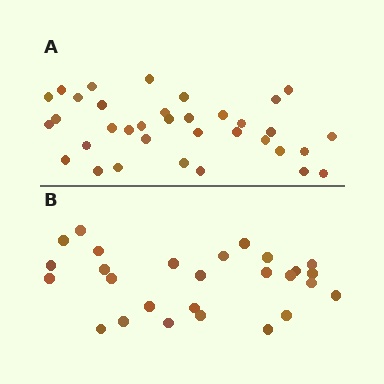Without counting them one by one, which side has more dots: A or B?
Region A (the top region) has more dots.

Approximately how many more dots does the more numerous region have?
Region A has roughly 8 or so more dots than region B.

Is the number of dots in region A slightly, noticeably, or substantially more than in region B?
Region A has noticeably more, but not dramatically so. The ratio is roughly 1.3 to 1.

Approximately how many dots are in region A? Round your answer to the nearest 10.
About 40 dots. (The exact count is 35, which rounds to 40.)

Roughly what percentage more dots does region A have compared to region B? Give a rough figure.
About 30% more.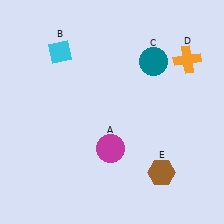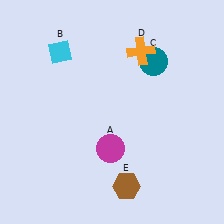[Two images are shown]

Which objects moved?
The objects that moved are: the orange cross (D), the brown hexagon (E).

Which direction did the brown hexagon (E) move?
The brown hexagon (E) moved left.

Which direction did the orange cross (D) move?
The orange cross (D) moved left.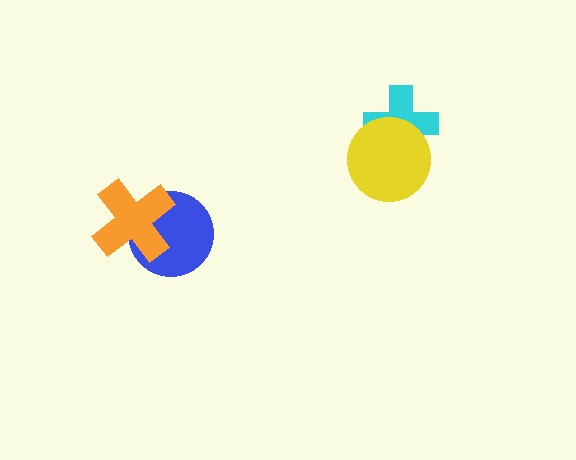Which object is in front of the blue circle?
The orange cross is in front of the blue circle.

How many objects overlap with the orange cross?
1 object overlaps with the orange cross.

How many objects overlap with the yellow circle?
1 object overlaps with the yellow circle.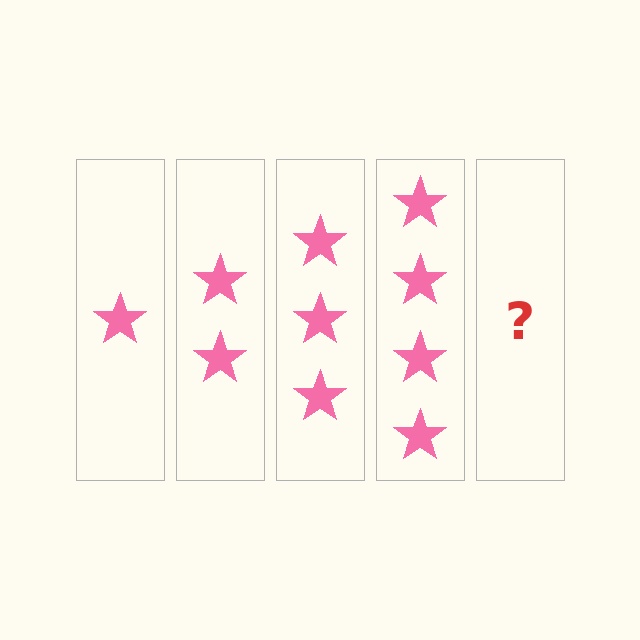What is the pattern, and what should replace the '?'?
The pattern is that each step adds one more star. The '?' should be 5 stars.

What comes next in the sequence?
The next element should be 5 stars.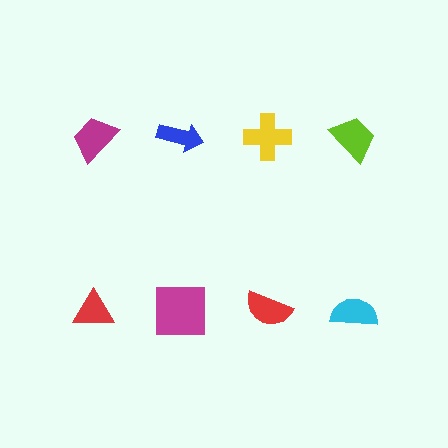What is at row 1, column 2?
A blue arrow.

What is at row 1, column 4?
A lime trapezoid.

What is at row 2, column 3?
A red semicircle.